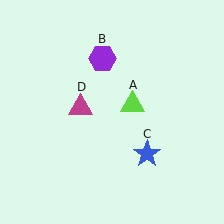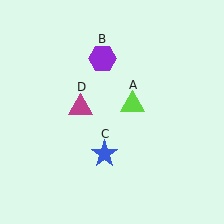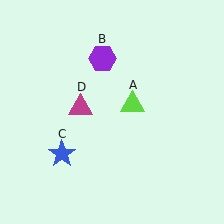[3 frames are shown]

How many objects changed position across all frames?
1 object changed position: blue star (object C).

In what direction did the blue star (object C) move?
The blue star (object C) moved left.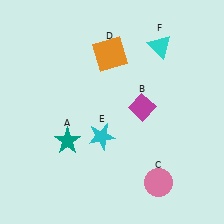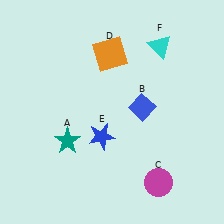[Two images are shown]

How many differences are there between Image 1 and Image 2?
There are 3 differences between the two images.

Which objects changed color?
B changed from magenta to blue. C changed from pink to magenta. E changed from cyan to blue.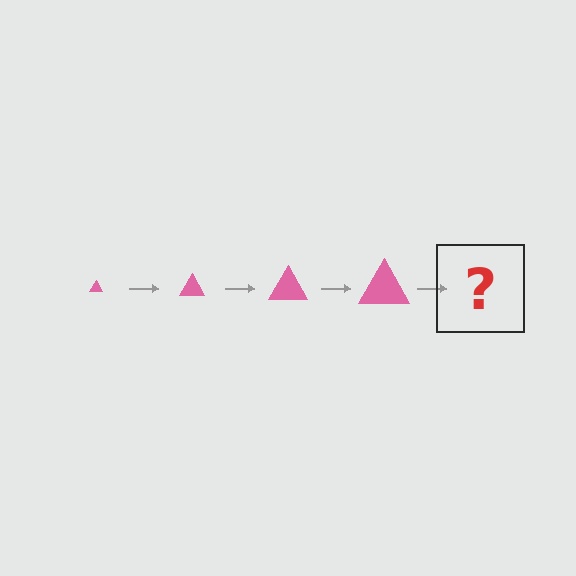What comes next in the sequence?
The next element should be a pink triangle, larger than the previous one.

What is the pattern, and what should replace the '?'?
The pattern is that the triangle gets progressively larger each step. The '?' should be a pink triangle, larger than the previous one.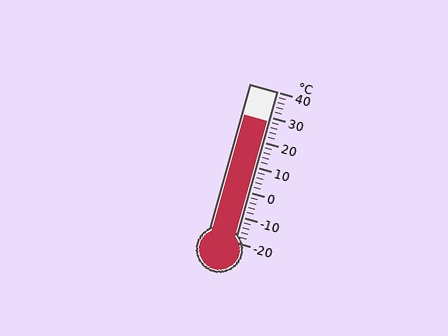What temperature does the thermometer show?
The thermometer shows approximately 28°C.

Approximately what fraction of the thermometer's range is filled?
The thermometer is filled to approximately 80% of its range.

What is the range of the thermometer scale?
The thermometer scale ranges from -20°C to 40°C.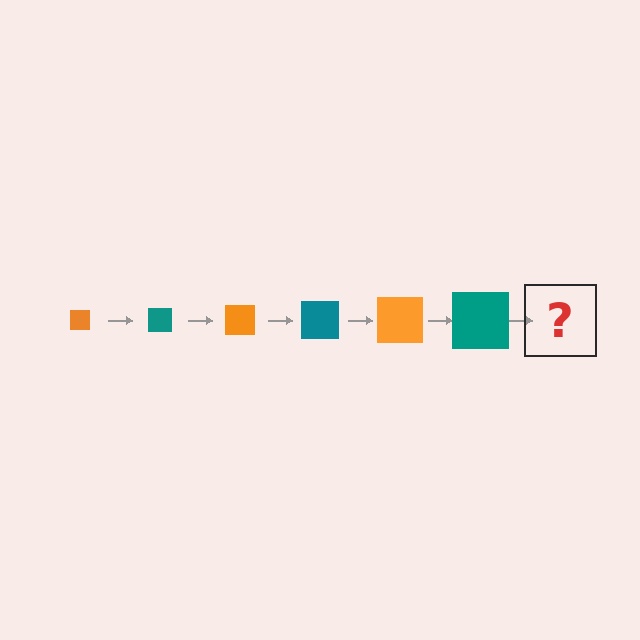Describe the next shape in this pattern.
It should be an orange square, larger than the previous one.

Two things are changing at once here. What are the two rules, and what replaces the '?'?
The two rules are that the square grows larger each step and the color cycles through orange and teal. The '?' should be an orange square, larger than the previous one.